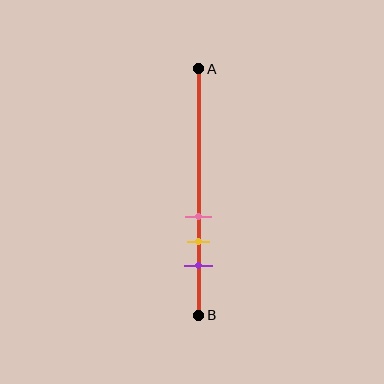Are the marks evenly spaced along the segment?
Yes, the marks are approximately evenly spaced.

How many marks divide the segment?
There are 3 marks dividing the segment.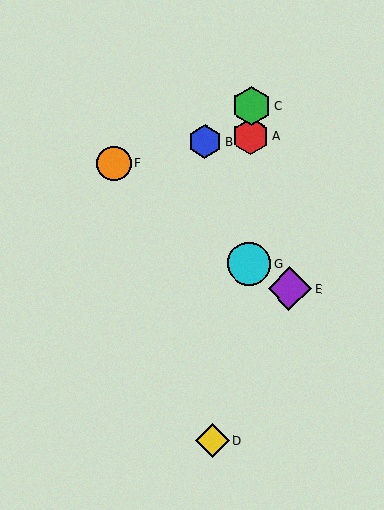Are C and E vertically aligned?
No, C is at x≈251 and E is at x≈289.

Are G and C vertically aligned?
Yes, both are at x≈249.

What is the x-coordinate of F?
Object F is at x≈114.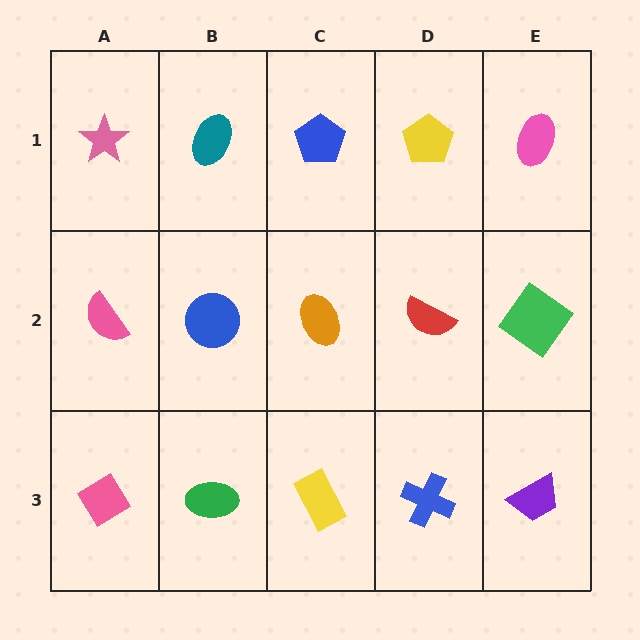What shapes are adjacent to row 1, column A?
A pink semicircle (row 2, column A), a teal ellipse (row 1, column B).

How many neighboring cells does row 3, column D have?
3.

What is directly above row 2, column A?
A pink star.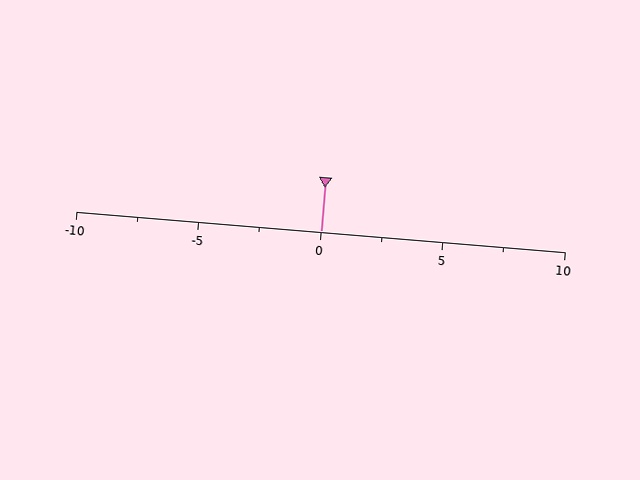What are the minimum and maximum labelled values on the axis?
The axis runs from -10 to 10.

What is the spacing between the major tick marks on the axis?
The major ticks are spaced 5 apart.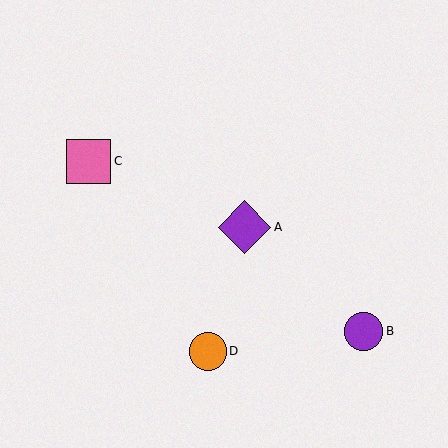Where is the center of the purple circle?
The center of the purple circle is at (363, 331).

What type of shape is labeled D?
Shape D is an orange circle.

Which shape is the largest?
The purple diamond (labeled A) is the largest.